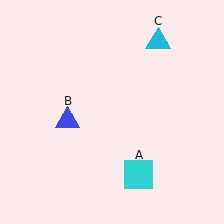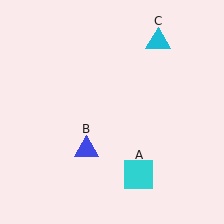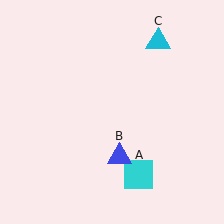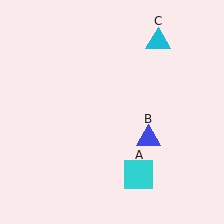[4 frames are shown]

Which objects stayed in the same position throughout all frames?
Cyan square (object A) and cyan triangle (object C) remained stationary.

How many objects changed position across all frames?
1 object changed position: blue triangle (object B).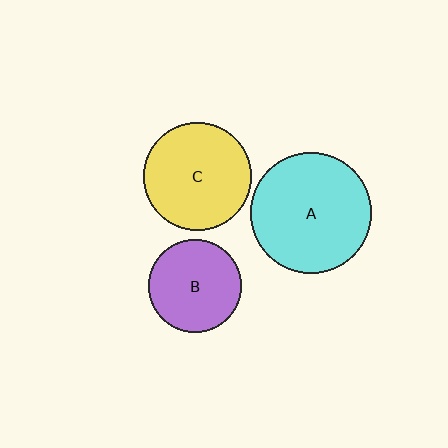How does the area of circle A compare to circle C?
Approximately 1.3 times.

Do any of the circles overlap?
No, none of the circles overlap.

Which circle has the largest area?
Circle A (cyan).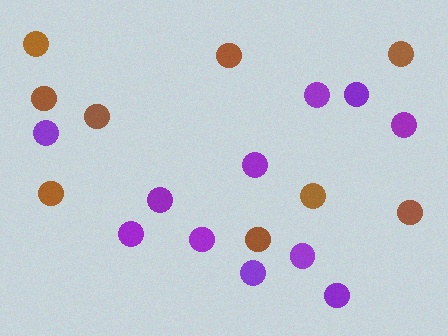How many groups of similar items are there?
There are 2 groups: one group of purple circles (11) and one group of brown circles (9).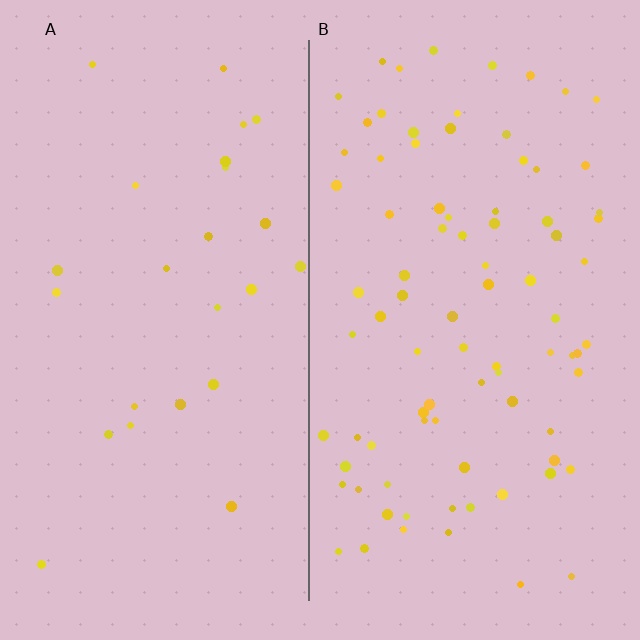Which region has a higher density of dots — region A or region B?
B (the right).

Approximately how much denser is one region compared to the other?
Approximately 3.4× — region B over region A.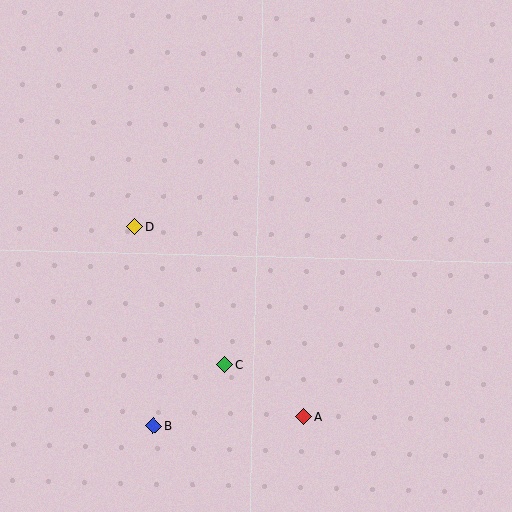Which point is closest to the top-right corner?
Point D is closest to the top-right corner.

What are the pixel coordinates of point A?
Point A is at (304, 417).